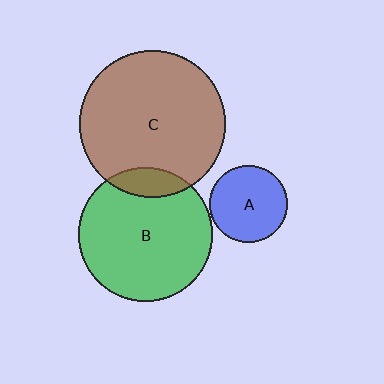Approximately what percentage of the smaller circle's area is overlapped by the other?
Approximately 10%.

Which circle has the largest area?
Circle C (brown).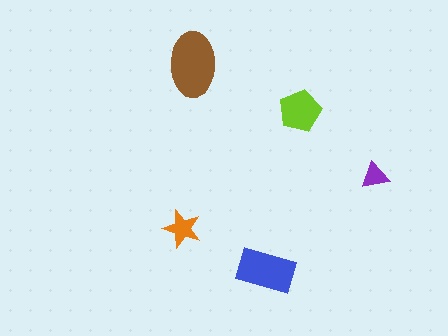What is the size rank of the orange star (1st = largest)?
4th.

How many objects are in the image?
There are 5 objects in the image.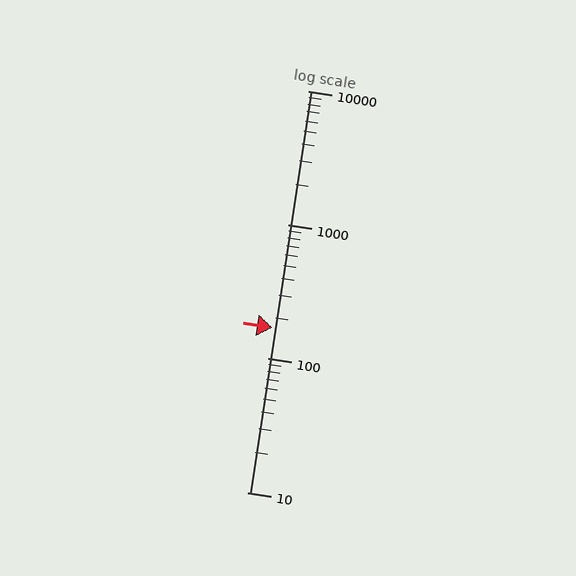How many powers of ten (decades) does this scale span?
The scale spans 3 decades, from 10 to 10000.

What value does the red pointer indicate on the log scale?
The pointer indicates approximately 170.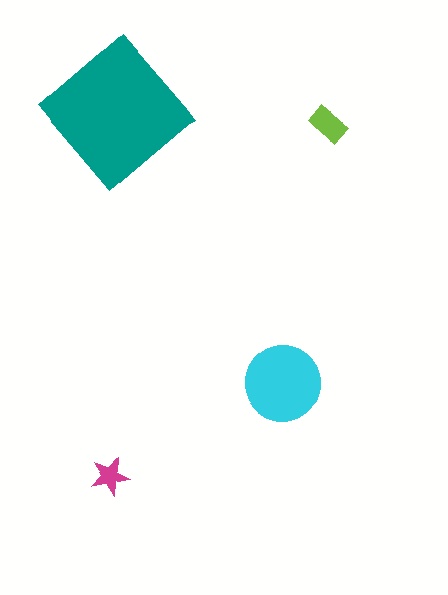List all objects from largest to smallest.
The teal diamond, the cyan circle, the lime rectangle, the magenta star.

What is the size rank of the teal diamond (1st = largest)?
1st.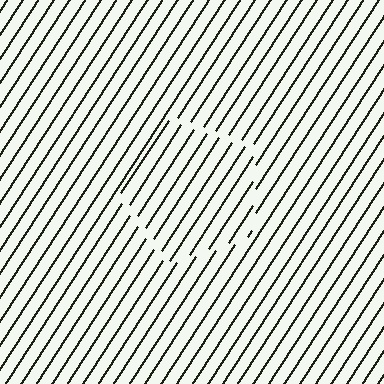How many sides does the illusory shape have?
5 sides — the line-ends trace a pentagon.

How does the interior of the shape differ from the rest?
The interior of the shape contains the same grating, shifted by half a period — the contour is defined by the phase discontinuity where line-ends from the inner and outer gratings abut.